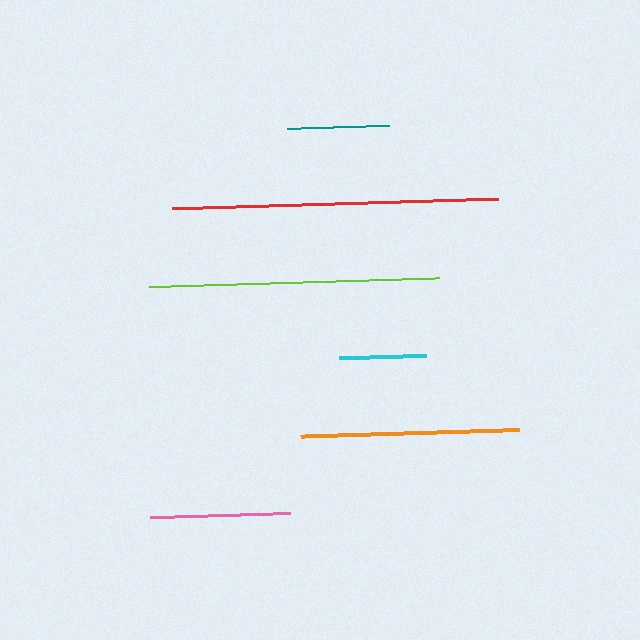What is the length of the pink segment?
The pink segment is approximately 140 pixels long.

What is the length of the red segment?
The red segment is approximately 327 pixels long.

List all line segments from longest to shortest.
From longest to shortest: red, lime, orange, pink, teal, cyan.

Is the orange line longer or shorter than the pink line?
The orange line is longer than the pink line.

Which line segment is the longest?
The red line is the longest at approximately 327 pixels.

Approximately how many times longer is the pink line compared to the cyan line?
The pink line is approximately 1.6 times the length of the cyan line.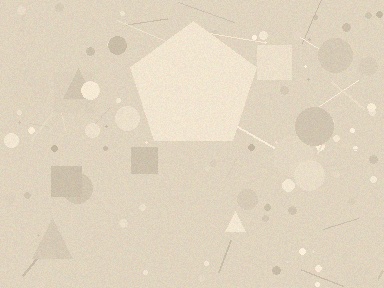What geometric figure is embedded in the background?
A pentagon is embedded in the background.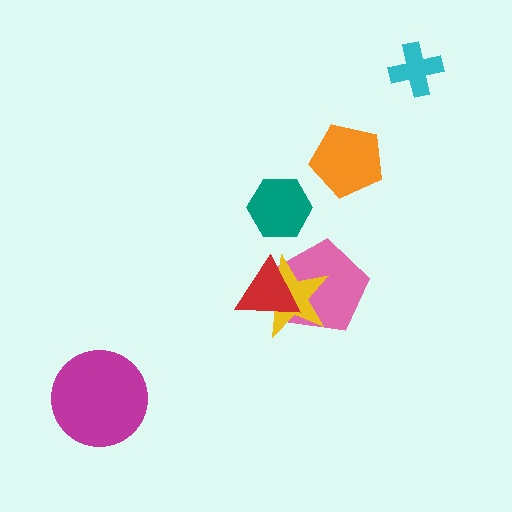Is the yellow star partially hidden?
Yes, it is partially covered by another shape.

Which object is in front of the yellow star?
The red triangle is in front of the yellow star.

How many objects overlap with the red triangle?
2 objects overlap with the red triangle.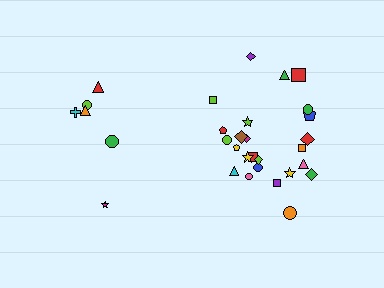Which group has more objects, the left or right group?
The right group.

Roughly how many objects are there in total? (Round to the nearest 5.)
Roughly 30 objects in total.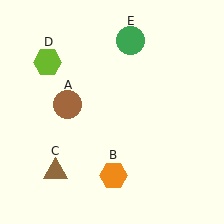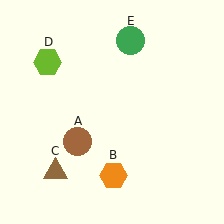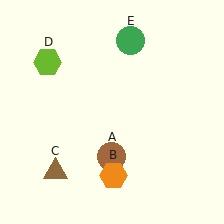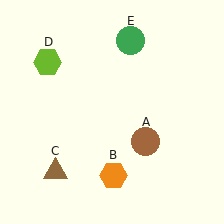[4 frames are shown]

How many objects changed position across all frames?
1 object changed position: brown circle (object A).